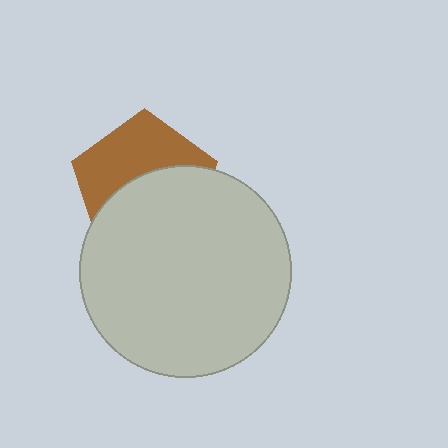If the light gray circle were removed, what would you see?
You would see the complete brown pentagon.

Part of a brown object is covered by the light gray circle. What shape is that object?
It is a pentagon.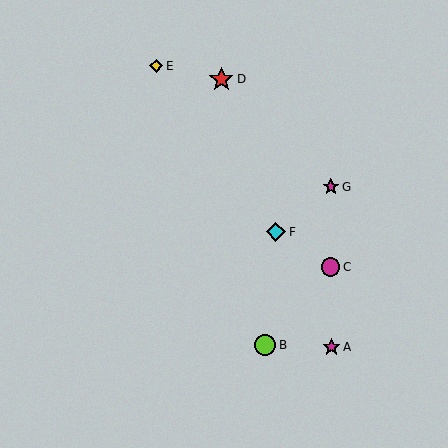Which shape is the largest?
The red star (labeled D) is the largest.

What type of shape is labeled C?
Shape C is a magenta circle.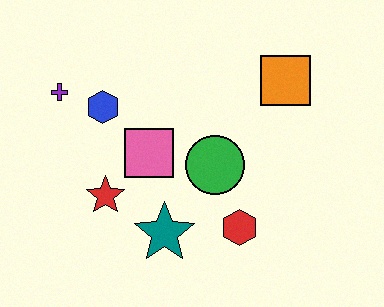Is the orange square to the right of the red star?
Yes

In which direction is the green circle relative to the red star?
The green circle is to the right of the red star.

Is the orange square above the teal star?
Yes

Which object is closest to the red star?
The pink square is closest to the red star.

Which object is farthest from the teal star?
The orange square is farthest from the teal star.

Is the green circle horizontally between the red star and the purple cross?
No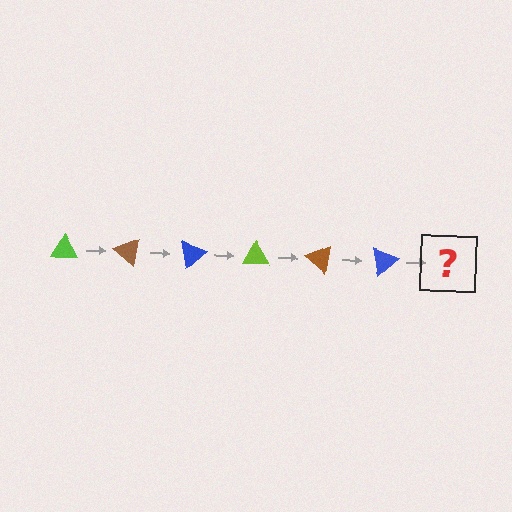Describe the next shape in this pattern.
It should be a lime triangle, rotated 240 degrees from the start.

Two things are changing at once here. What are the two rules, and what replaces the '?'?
The two rules are that it rotates 40 degrees each step and the color cycles through lime, brown, and blue. The '?' should be a lime triangle, rotated 240 degrees from the start.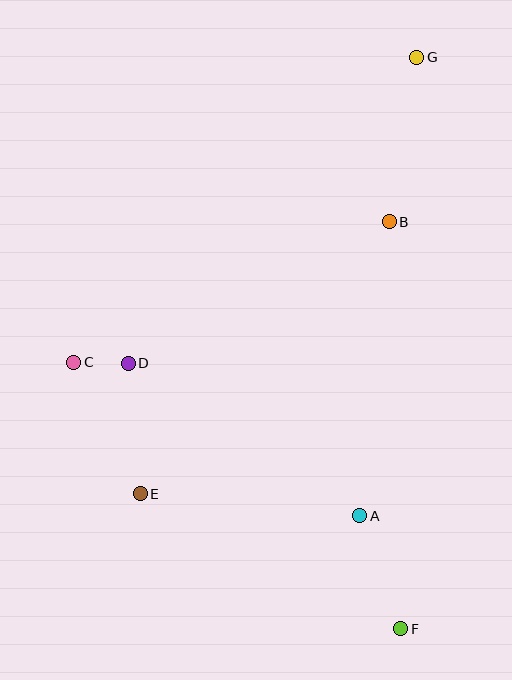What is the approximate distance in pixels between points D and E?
The distance between D and E is approximately 131 pixels.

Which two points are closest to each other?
Points C and D are closest to each other.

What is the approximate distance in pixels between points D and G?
The distance between D and G is approximately 421 pixels.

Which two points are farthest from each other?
Points F and G are farthest from each other.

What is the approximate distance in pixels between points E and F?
The distance between E and F is approximately 294 pixels.